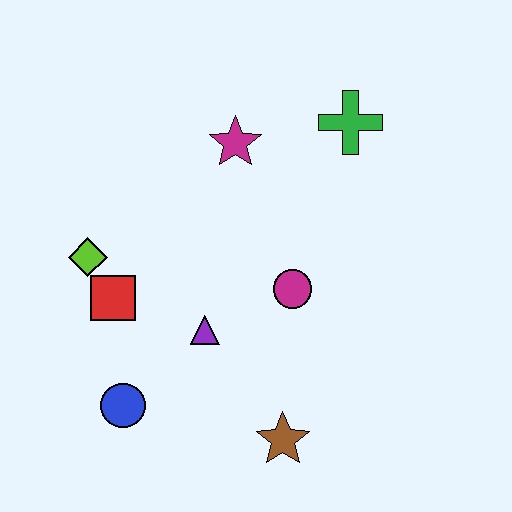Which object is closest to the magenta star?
The green cross is closest to the magenta star.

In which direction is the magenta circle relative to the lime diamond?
The magenta circle is to the right of the lime diamond.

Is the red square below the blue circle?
No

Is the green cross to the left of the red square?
No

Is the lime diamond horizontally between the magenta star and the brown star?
No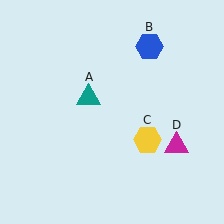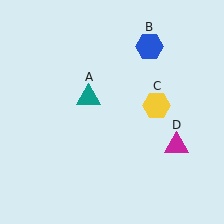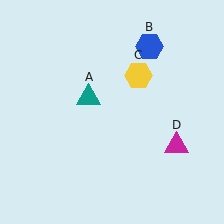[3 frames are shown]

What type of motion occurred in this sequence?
The yellow hexagon (object C) rotated counterclockwise around the center of the scene.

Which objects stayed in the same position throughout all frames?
Teal triangle (object A) and blue hexagon (object B) and magenta triangle (object D) remained stationary.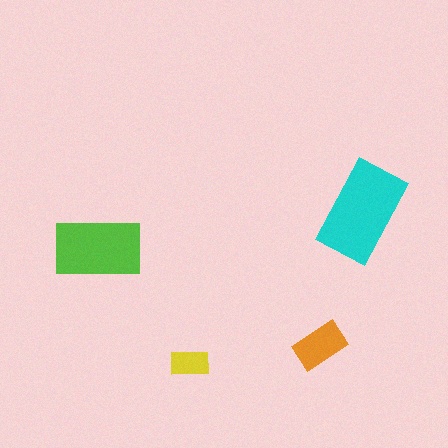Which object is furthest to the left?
The lime rectangle is leftmost.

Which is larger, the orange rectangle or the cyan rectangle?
The cyan one.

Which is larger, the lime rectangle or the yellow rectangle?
The lime one.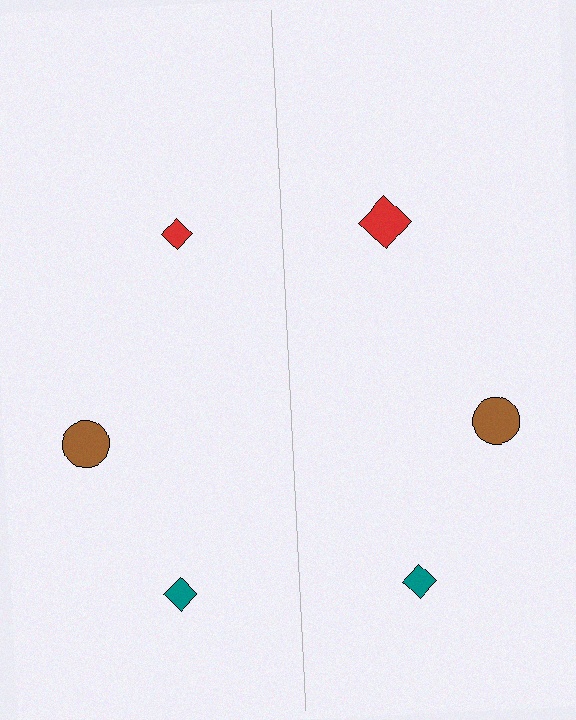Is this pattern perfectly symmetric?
No, the pattern is not perfectly symmetric. The red diamond on the right side has a different size than its mirror counterpart.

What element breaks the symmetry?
The red diamond on the right side has a different size than its mirror counterpart.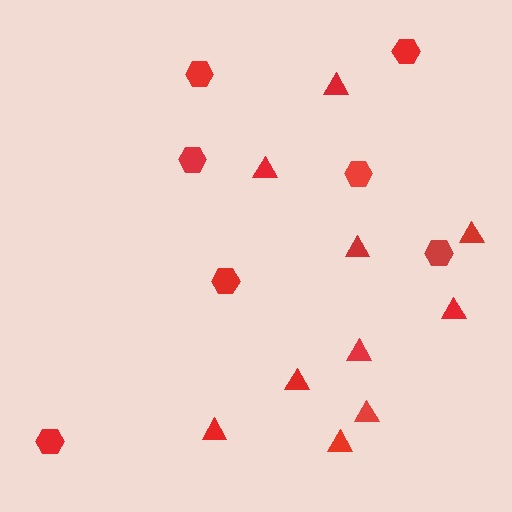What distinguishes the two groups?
There are 2 groups: one group of hexagons (7) and one group of triangles (10).